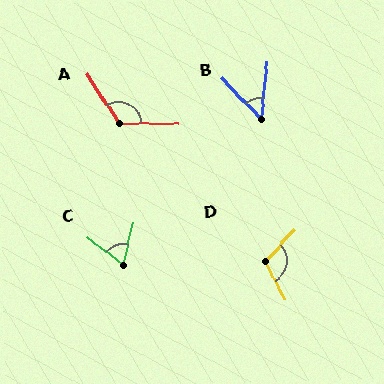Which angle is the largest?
A, at approximately 125 degrees.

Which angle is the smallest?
B, at approximately 50 degrees.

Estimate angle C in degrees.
Approximately 66 degrees.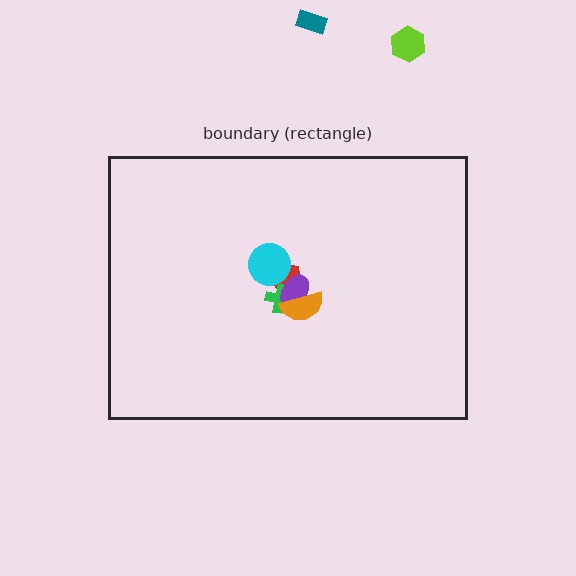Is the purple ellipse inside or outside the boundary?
Inside.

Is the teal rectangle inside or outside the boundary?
Outside.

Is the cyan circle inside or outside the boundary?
Inside.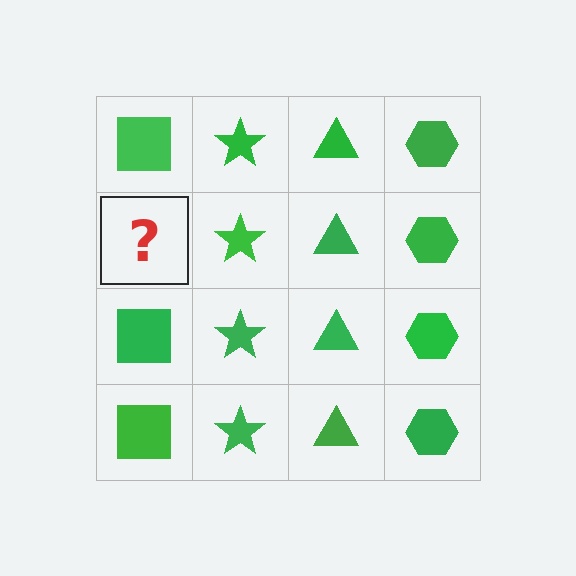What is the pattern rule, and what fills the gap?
The rule is that each column has a consistent shape. The gap should be filled with a green square.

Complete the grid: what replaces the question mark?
The question mark should be replaced with a green square.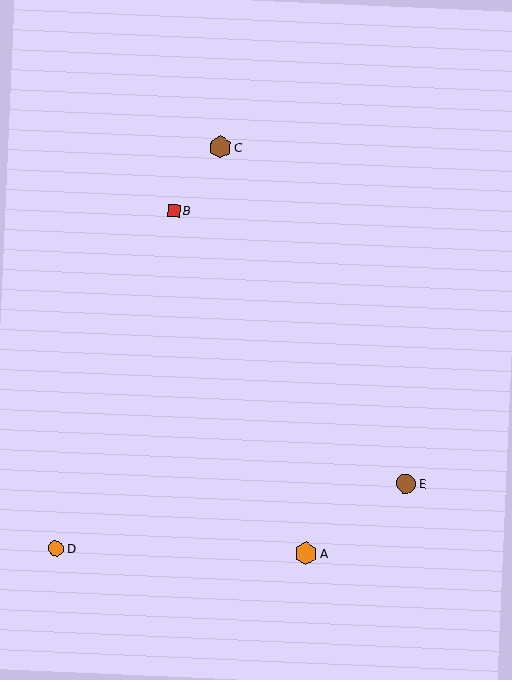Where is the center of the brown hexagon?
The center of the brown hexagon is at (220, 147).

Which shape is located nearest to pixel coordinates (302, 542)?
The orange hexagon (labeled A) at (306, 553) is nearest to that location.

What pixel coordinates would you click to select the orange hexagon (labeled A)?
Click at (306, 553) to select the orange hexagon A.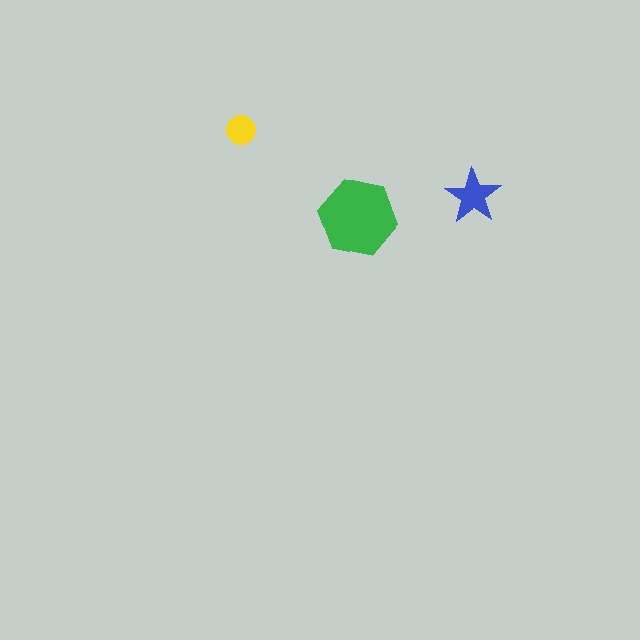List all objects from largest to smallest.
The green hexagon, the blue star, the yellow circle.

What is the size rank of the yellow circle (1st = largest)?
3rd.